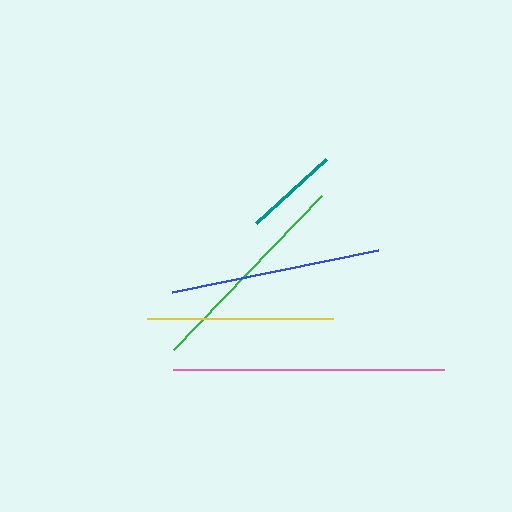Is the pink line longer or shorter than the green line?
The pink line is longer than the green line.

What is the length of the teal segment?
The teal segment is approximately 95 pixels long.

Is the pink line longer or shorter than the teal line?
The pink line is longer than the teal line.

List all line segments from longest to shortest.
From longest to shortest: pink, green, blue, yellow, teal.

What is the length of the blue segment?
The blue segment is approximately 211 pixels long.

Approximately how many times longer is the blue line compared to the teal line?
The blue line is approximately 2.2 times the length of the teal line.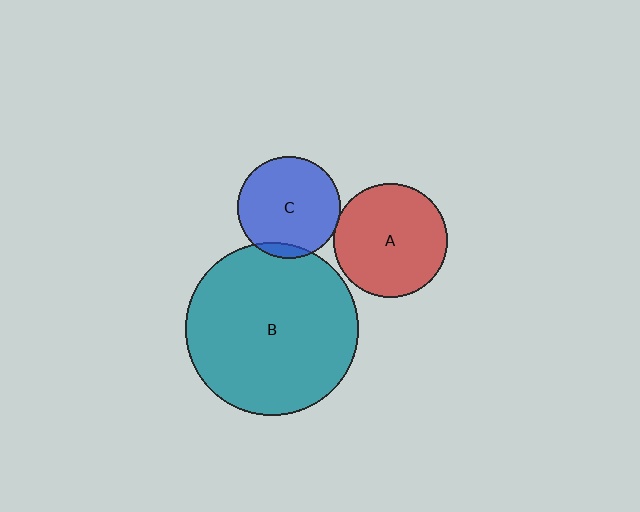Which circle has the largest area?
Circle B (teal).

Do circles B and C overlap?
Yes.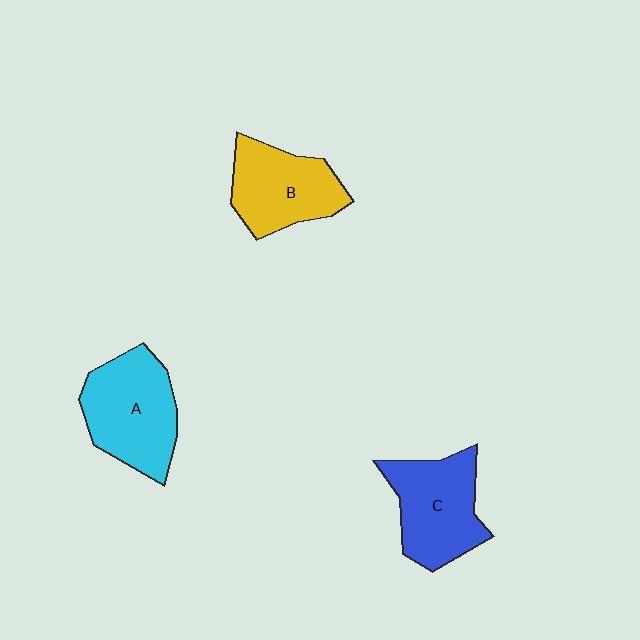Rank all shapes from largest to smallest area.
From largest to smallest: A (cyan), C (blue), B (yellow).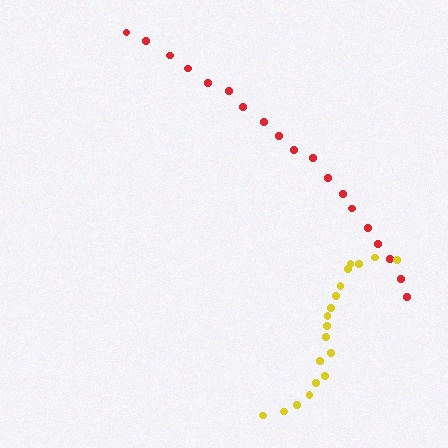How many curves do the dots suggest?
There are 2 distinct paths.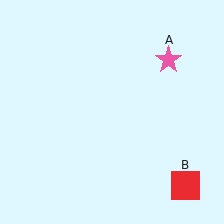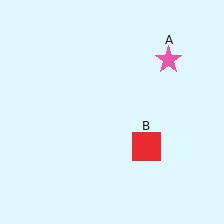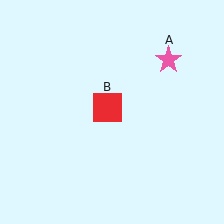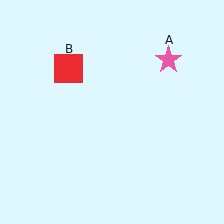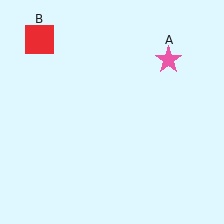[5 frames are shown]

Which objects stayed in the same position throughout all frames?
Pink star (object A) remained stationary.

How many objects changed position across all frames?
1 object changed position: red square (object B).